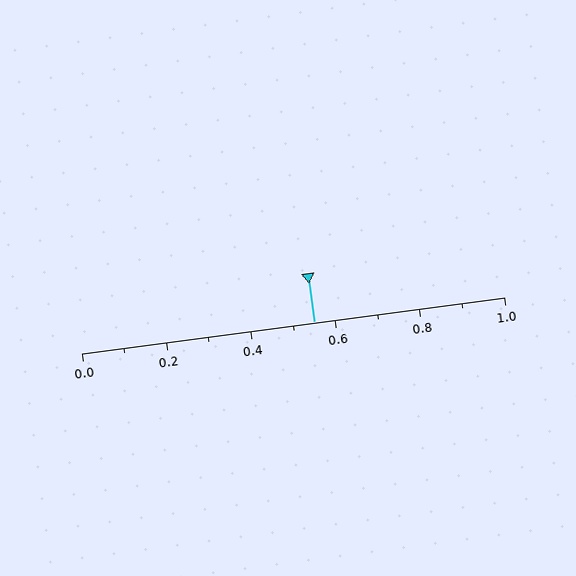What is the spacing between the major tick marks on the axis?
The major ticks are spaced 0.2 apart.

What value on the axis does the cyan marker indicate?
The marker indicates approximately 0.55.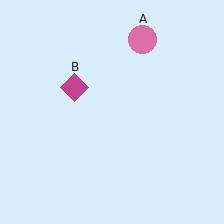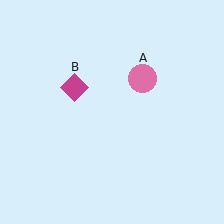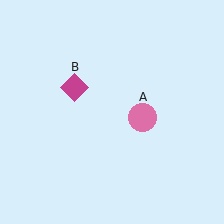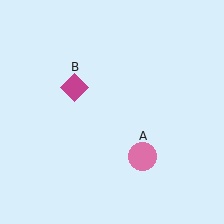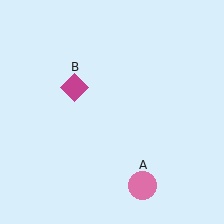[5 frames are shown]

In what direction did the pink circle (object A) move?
The pink circle (object A) moved down.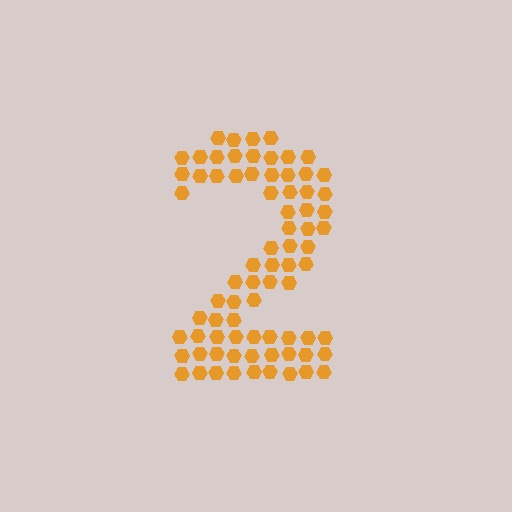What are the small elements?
The small elements are hexagons.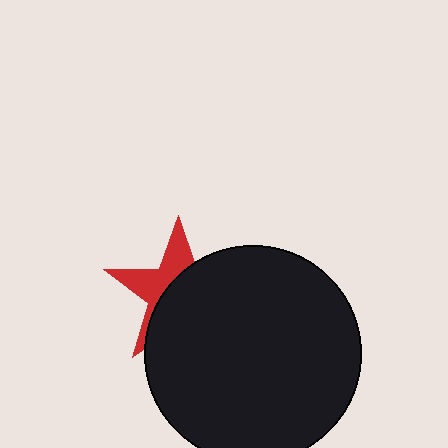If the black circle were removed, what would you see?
You would see the complete red star.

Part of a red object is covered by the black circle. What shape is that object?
It is a star.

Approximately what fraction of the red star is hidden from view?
Roughly 61% of the red star is hidden behind the black circle.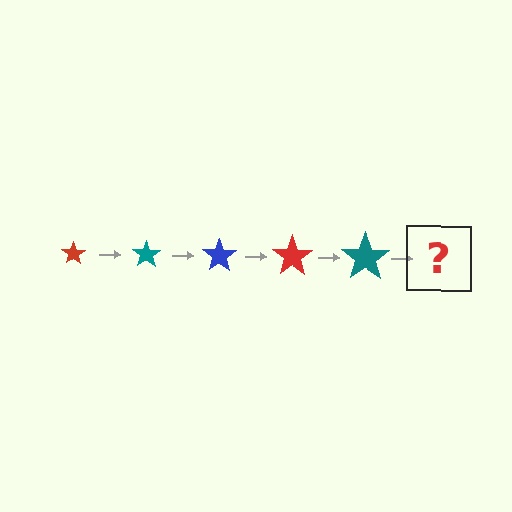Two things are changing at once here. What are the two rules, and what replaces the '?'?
The two rules are that the star grows larger each step and the color cycles through red, teal, and blue. The '?' should be a blue star, larger than the previous one.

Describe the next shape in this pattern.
It should be a blue star, larger than the previous one.